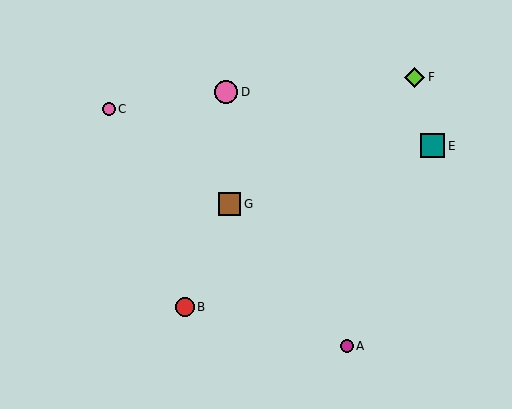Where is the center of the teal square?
The center of the teal square is at (432, 146).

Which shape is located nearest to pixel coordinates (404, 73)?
The lime diamond (labeled F) at (414, 77) is nearest to that location.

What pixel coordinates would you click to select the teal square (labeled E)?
Click at (432, 146) to select the teal square E.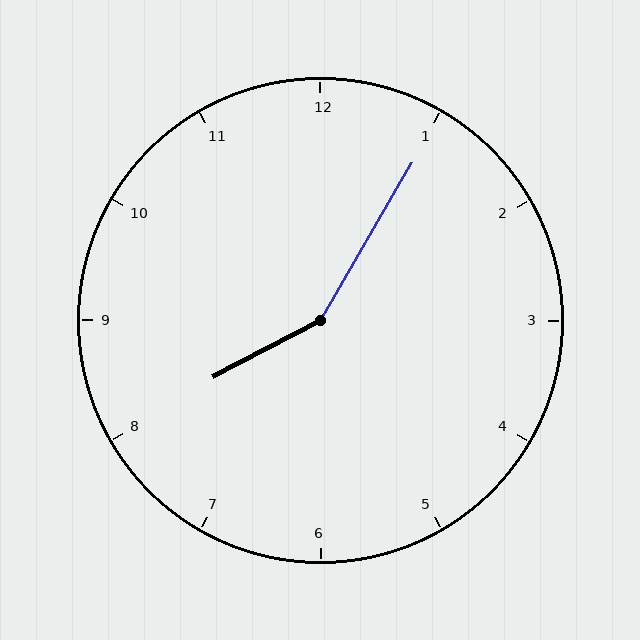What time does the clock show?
8:05.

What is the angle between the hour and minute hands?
Approximately 148 degrees.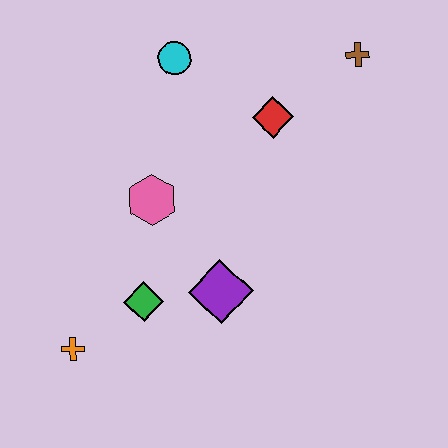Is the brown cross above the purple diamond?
Yes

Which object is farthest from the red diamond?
The orange cross is farthest from the red diamond.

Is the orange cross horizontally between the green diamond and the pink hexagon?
No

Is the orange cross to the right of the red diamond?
No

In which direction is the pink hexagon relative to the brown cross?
The pink hexagon is to the left of the brown cross.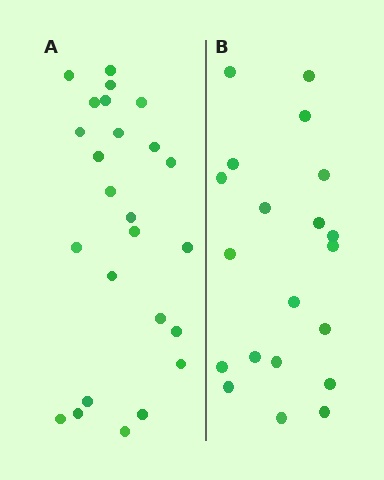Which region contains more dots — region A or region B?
Region A (the left region) has more dots.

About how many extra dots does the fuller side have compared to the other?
Region A has about 5 more dots than region B.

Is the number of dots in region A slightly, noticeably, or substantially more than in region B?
Region A has noticeably more, but not dramatically so. The ratio is roughly 1.2 to 1.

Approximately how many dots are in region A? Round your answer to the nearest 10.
About 20 dots. (The exact count is 25, which rounds to 20.)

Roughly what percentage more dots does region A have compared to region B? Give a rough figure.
About 25% more.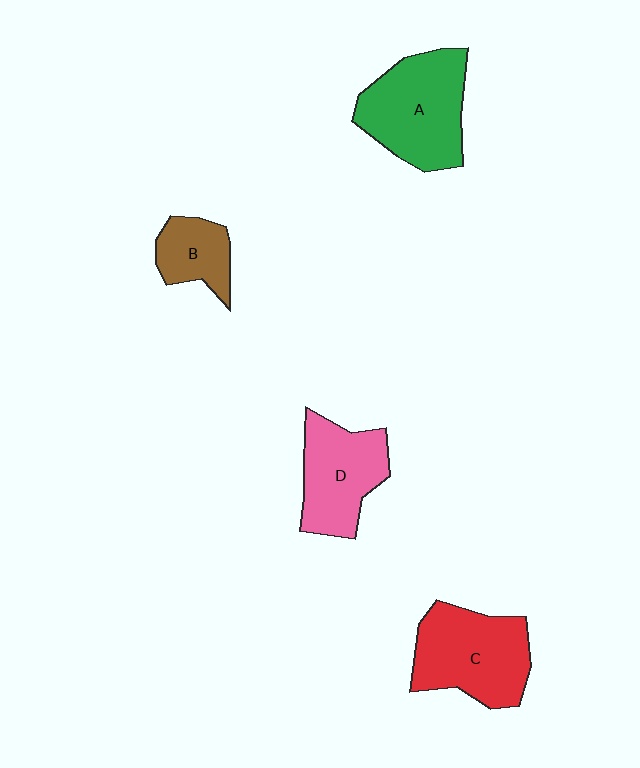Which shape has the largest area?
Shape A (green).